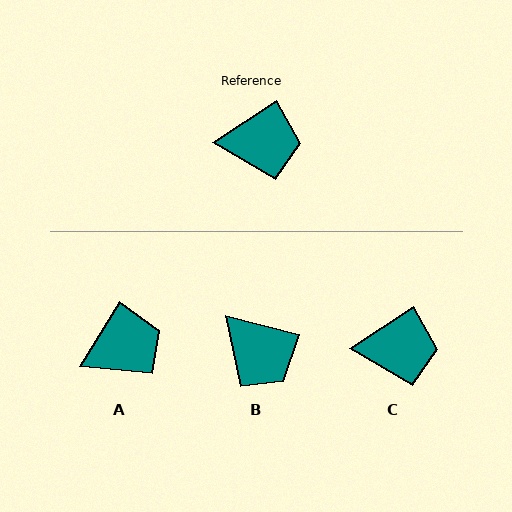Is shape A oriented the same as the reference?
No, it is off by about 25 degrees.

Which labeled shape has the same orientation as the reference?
C.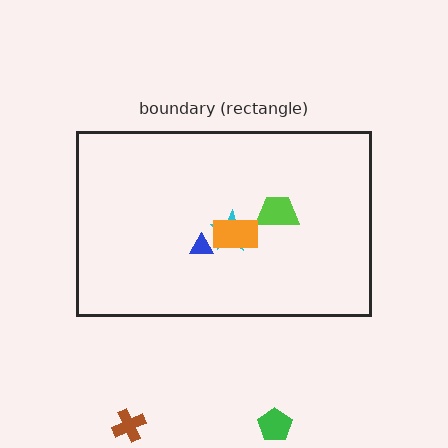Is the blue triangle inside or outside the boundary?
Inside.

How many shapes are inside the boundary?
4 inside, 2 outside.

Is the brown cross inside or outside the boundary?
Outside.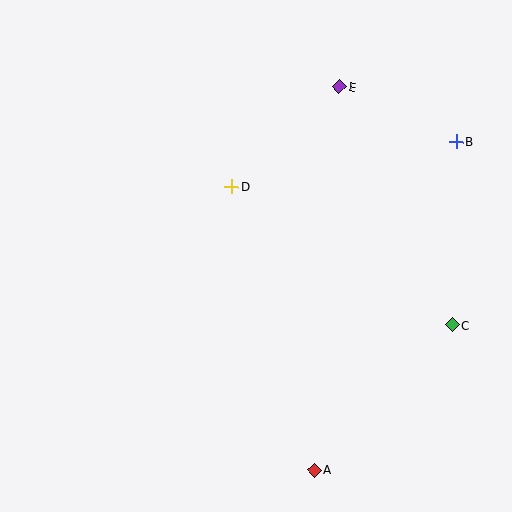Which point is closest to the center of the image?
Point D at (232, 187) is closest to the center.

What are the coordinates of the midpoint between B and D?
The midpoint between B and D is at (344, 164).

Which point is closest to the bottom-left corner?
Point A is closest to the bottom-left corner.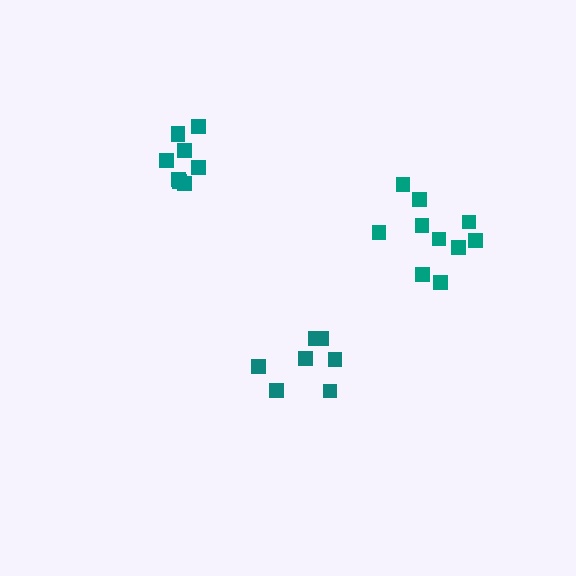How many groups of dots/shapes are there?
There are 3 groups.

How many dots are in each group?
Group 1: 9 dots, Group 2: 7 dots, Group 3: 10 dots (26 total).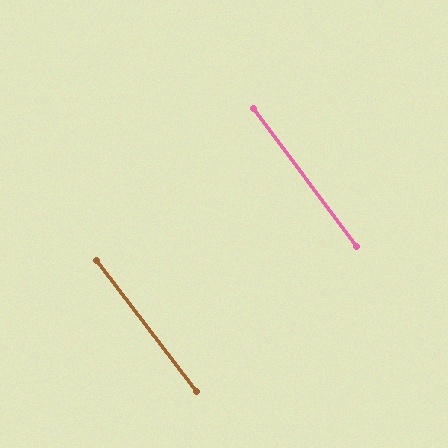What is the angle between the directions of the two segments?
Approximately 1 degree.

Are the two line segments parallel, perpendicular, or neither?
Parallel — their directions differ by only 0.9°.